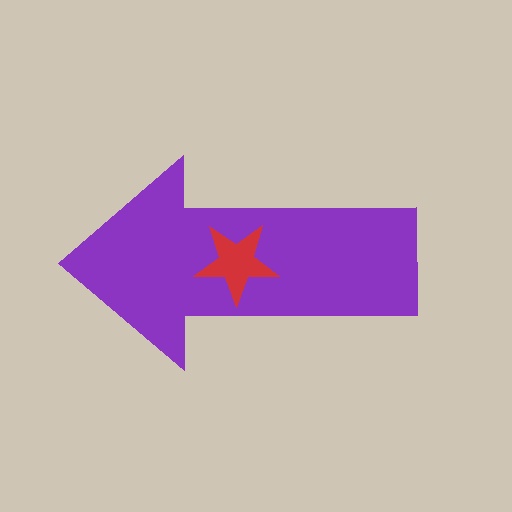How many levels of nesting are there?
2.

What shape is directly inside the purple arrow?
The red star.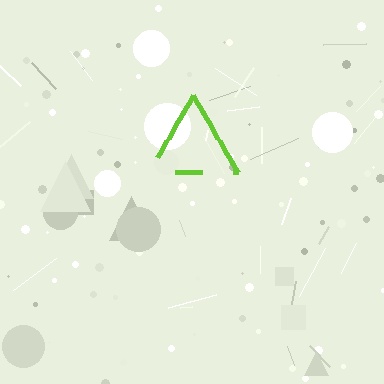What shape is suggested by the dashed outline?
The dashed outline suggests a triangle.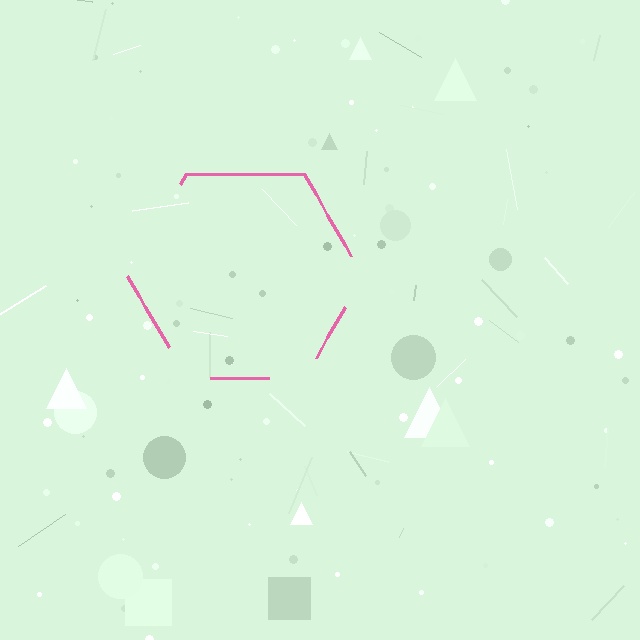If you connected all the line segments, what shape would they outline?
They would outline a hexagon.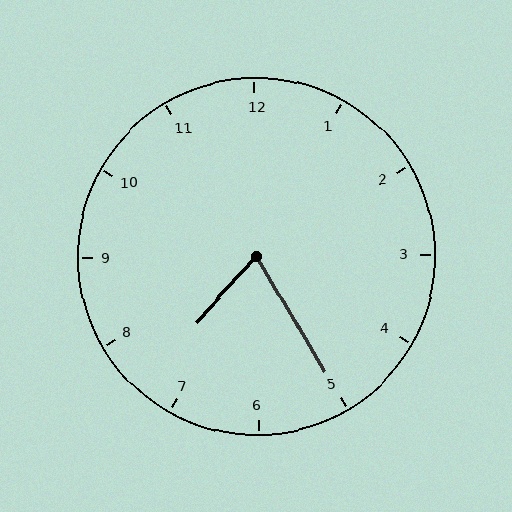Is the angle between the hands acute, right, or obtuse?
It is acute.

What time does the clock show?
7:25.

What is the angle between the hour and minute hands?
Approximately 72 degrees.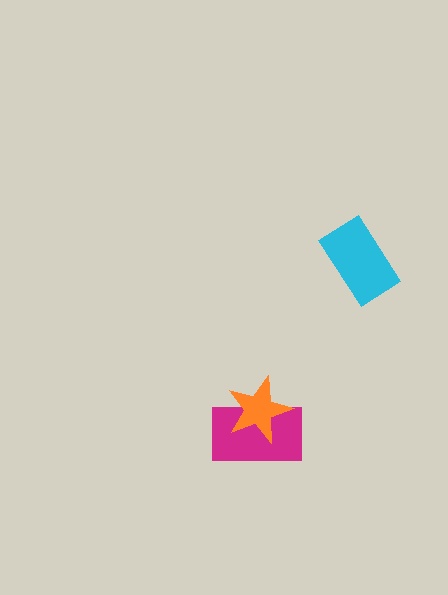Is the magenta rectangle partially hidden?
Yes, it is partially covered by another shape.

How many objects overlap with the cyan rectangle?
0 objects overlap with the cyan rectangle.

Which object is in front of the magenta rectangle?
The orange star is in front of the magenta rectangle.